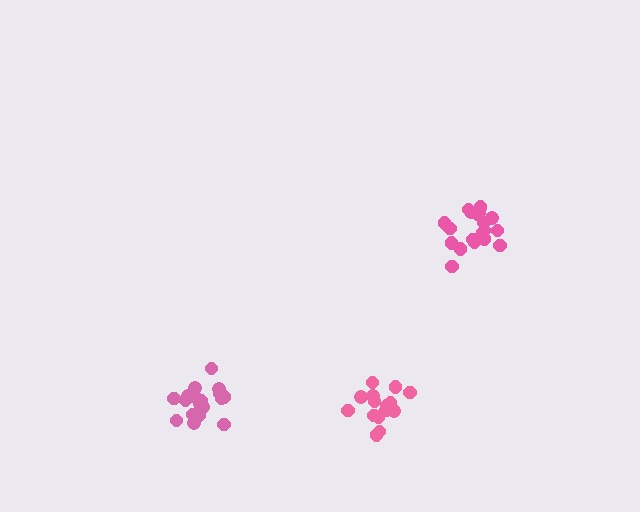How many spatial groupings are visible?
There are 3 spatial groupings.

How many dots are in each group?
Group 1: 20 dots, Group 2: 20 dots, Group 3: 15 dots (55 total).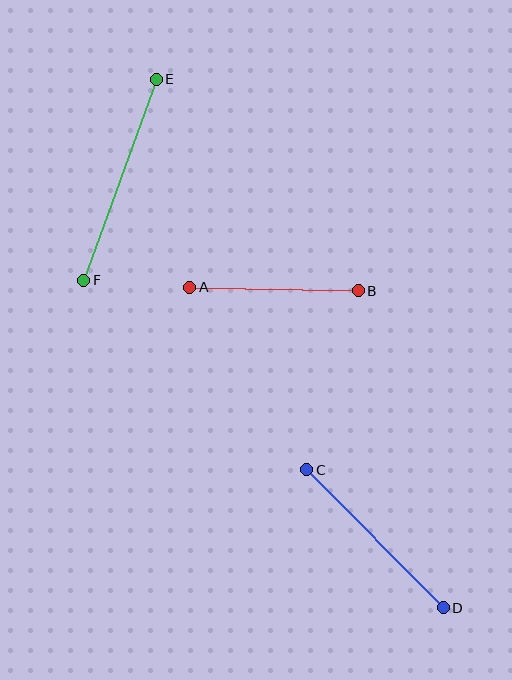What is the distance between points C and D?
The distance is approximately 194 pixels.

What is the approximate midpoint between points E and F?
The midpoint is at approximately (120, 180) pixels.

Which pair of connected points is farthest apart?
Points E and F are farthest apart.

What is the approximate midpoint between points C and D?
The midpoint is at approximately (375, 539) pixels.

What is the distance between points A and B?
The distance is approximately 169 pixels.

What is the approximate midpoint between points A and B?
The midpoint is at approximately (274, 289) pixels.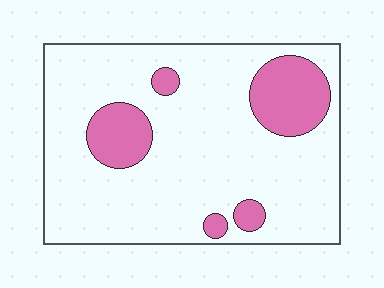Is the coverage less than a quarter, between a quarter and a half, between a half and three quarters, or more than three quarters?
Less than a quarter.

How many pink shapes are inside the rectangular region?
5.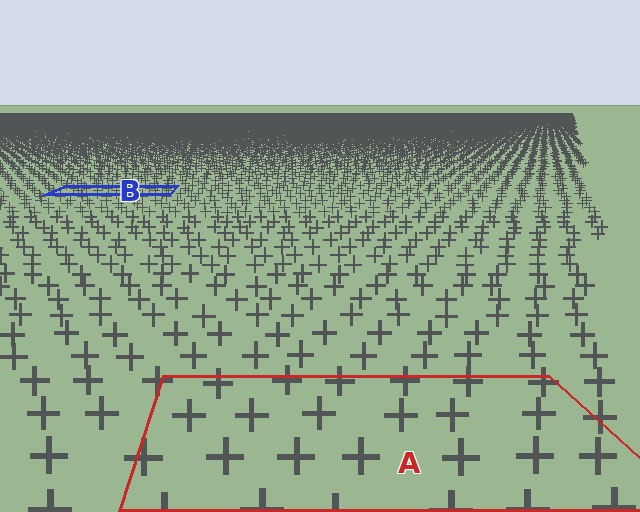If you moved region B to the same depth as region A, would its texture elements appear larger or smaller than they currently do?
They would appear larger. At a closer depth, the same texture elements are projected at a bigger on-screen size.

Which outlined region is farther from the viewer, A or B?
Region B is farther from the viewer — the texture elements inside it appear smaller and more densely packed.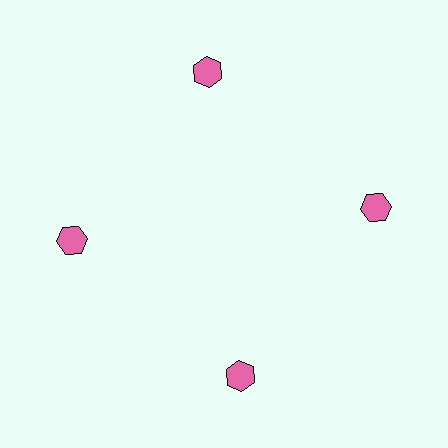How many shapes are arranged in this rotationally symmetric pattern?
There are 4 shapes, arranged in 4 groups of 1.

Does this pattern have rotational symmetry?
Yes, this pattern has 4-fold rotational symmetry. It looks the same after rotating 90 degrees around the center.